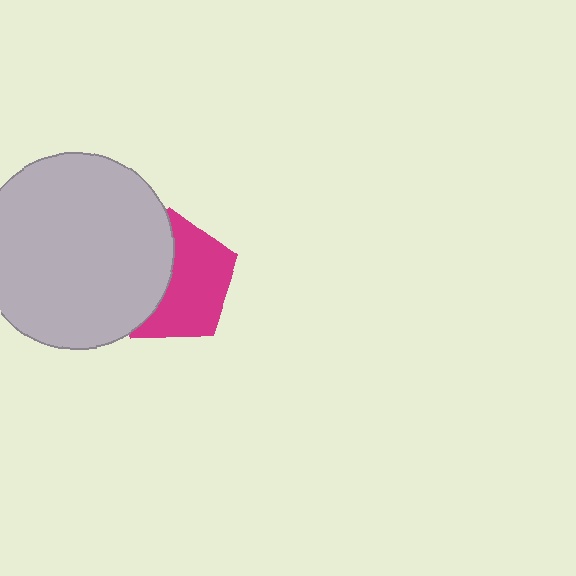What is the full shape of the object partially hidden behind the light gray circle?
The partially hidden object is a magenta pentagon.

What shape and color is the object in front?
The object in front is a light gray circle.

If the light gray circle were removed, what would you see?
You would see the complete magenta pentagon.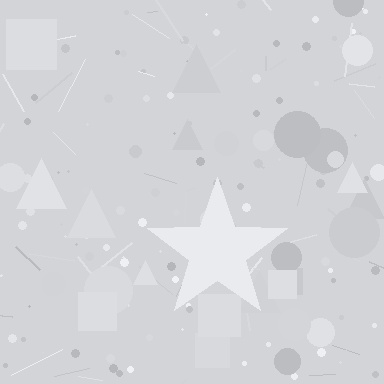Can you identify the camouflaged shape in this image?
The camouflaged shape is a star.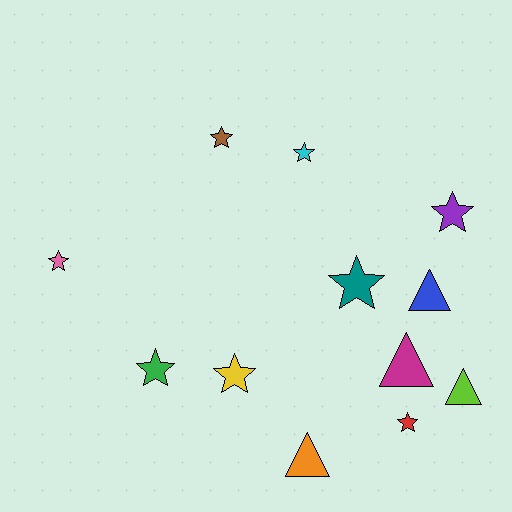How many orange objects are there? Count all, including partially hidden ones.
There is 1 orange object.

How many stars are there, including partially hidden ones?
There are 8 stars.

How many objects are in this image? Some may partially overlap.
There are 12 objects.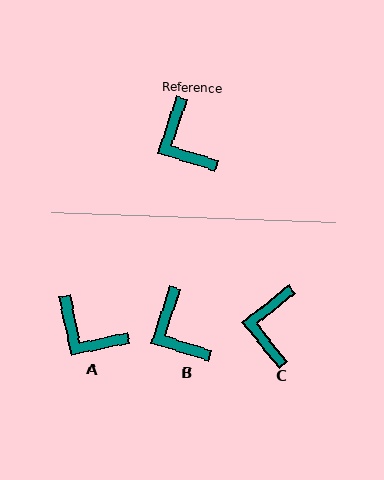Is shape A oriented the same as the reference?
No, it is off by about 30 degrees.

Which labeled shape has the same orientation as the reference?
B.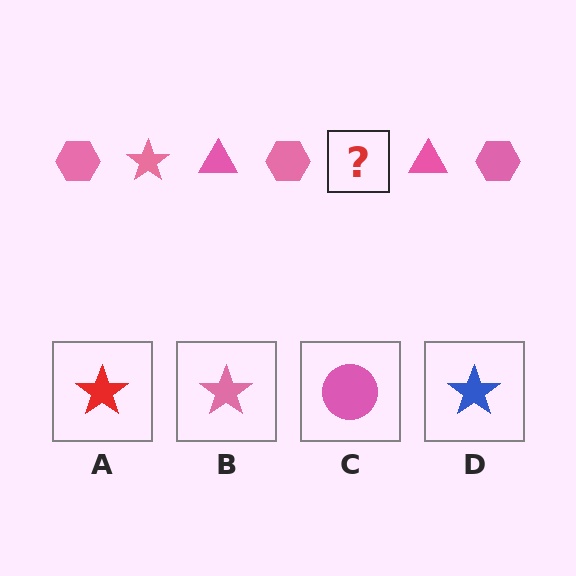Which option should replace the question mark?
Option B.